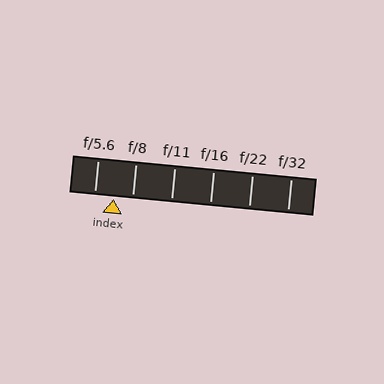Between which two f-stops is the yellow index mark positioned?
The index mark is between f/5.6 and f/8.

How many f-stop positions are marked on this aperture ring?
There are 6 f-stop positions marked.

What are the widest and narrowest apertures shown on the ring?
The widest aperture shown is f/5.6 and the narrowest is f/32.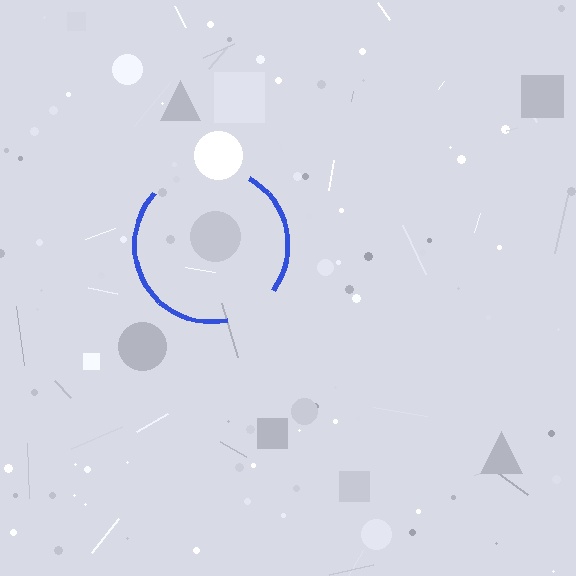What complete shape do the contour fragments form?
The contour fragments form a circle.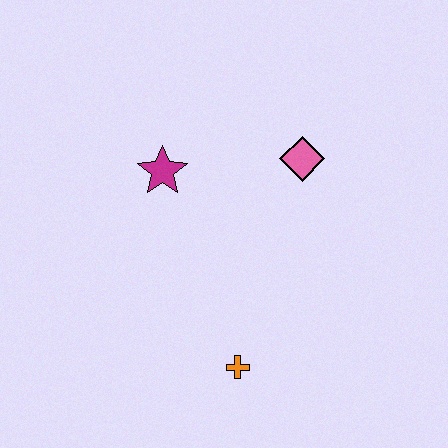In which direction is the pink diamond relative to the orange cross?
The pink diamond is above the orange cross.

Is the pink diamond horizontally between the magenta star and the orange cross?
No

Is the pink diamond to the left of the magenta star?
No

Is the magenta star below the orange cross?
No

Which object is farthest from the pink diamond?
The orange cross is farthest from the pink diamond.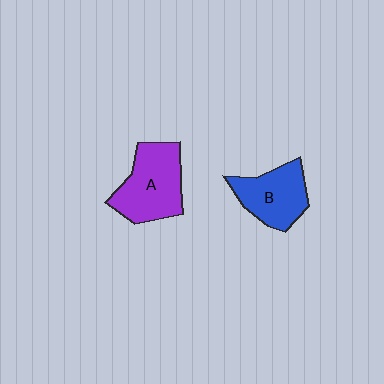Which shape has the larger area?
Shape A (purple).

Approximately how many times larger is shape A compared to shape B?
Approximately 1.2 times.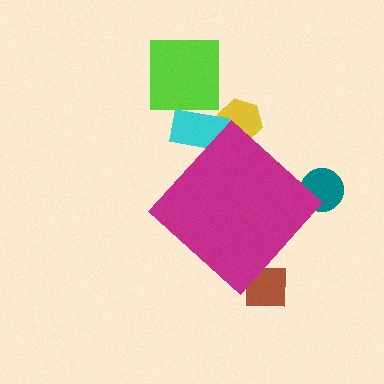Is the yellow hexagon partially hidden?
Yes, the yellow hexagon is partially hidden behind the magenta diamond.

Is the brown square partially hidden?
Yes, the brown square is partially hidden behind the magenta diamond.